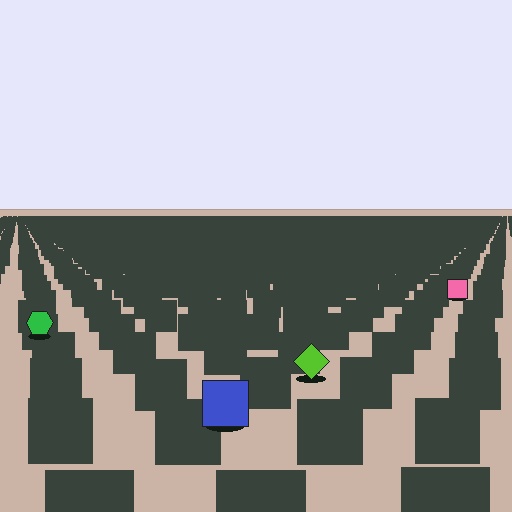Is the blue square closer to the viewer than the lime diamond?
Yes. The blue square is closer — you can tell from the texture gradient: the ground texture is coarser near it.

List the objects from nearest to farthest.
From nearest to farthest: the blue square, the lime diamond, the green hexagon, the pink square.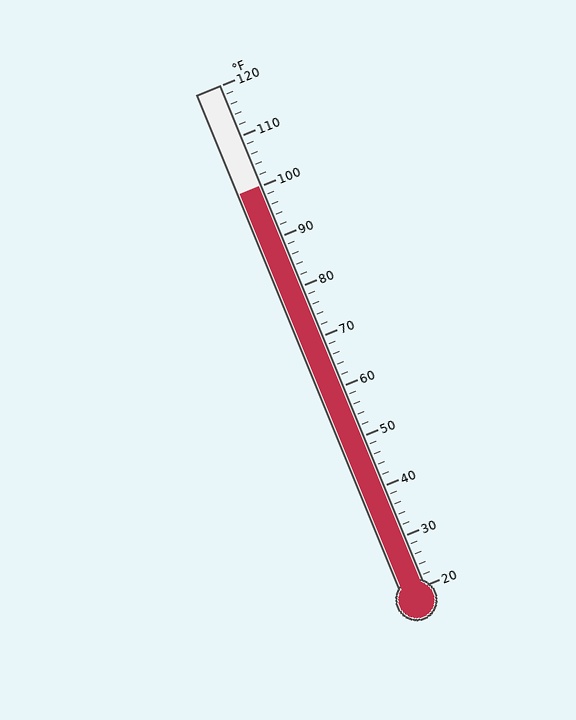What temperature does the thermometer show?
The thermometer shows approximately 100°F.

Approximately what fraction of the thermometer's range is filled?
The thermometer is filled to approximately 80% of its range.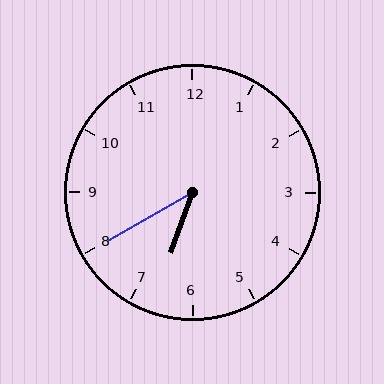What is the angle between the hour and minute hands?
Approximately 40 degrees.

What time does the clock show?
6:40.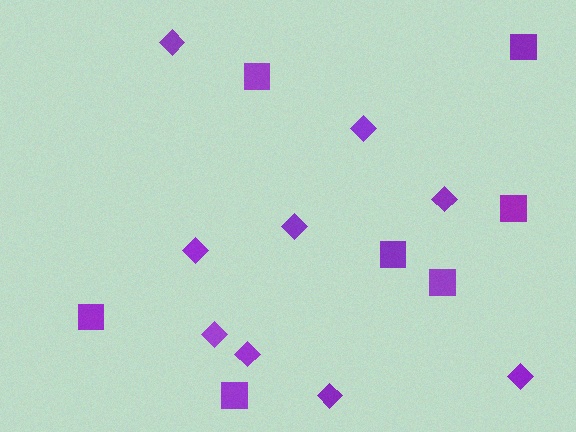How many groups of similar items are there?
There are 2 groups: one group of squares (7) and one group of diamonds (9).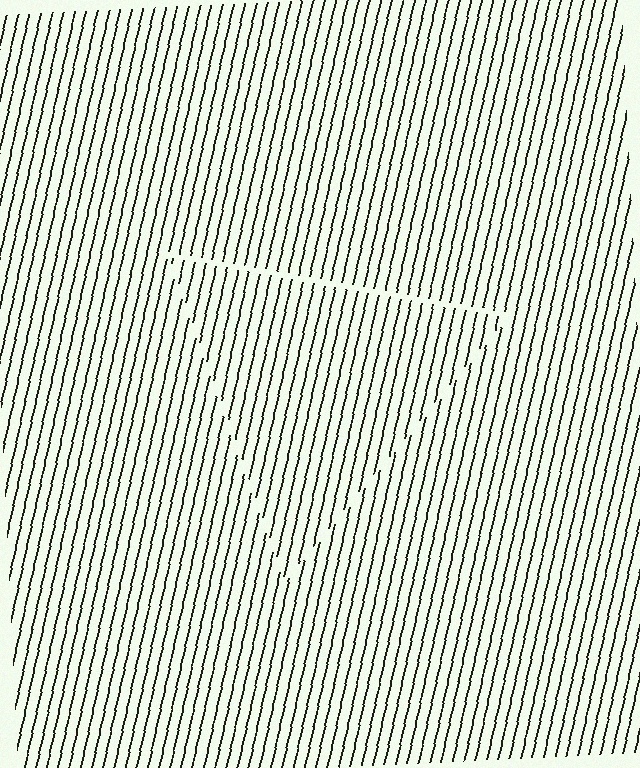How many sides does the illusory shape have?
3 sides — the line-ends trace a triangle.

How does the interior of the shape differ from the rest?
The interior of the shape contains the same grating, shifted by half a period — the contour is defined by the phase discontinuity where line-ends from the inner and outer gratings abut.